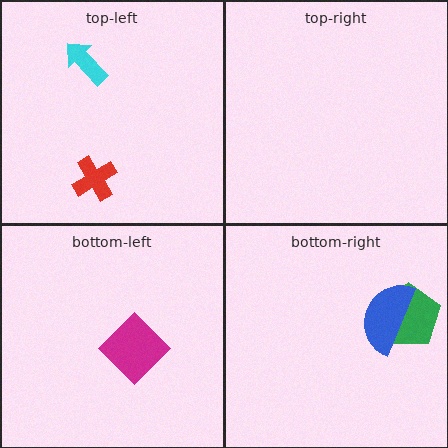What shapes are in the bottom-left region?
The magenta diamond.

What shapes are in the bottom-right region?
The green pentagon, the blue semicircle.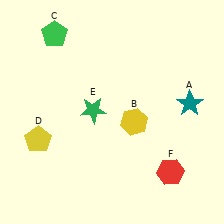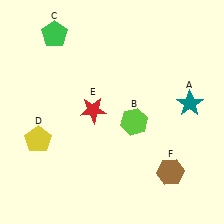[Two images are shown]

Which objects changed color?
B changed from yellow to lime. E changed from green to red. F changed from red to brown.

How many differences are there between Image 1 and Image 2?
There are 3 differences between the two images.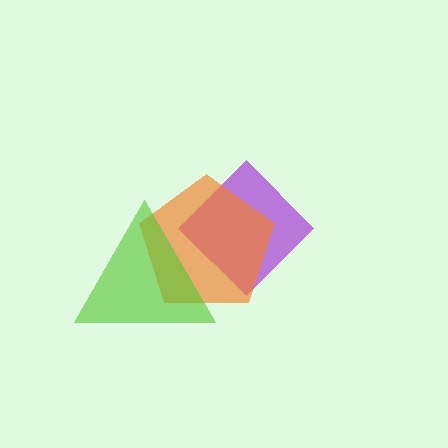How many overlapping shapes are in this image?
There are 3 overlapping shapes in the image.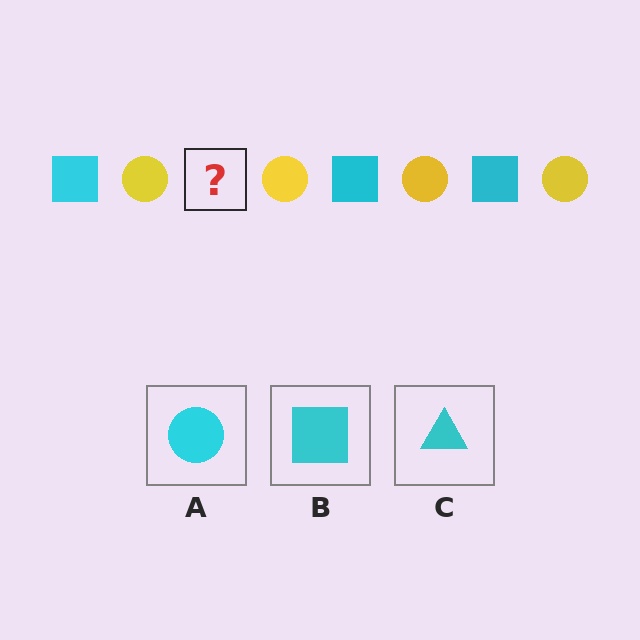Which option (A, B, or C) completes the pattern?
B.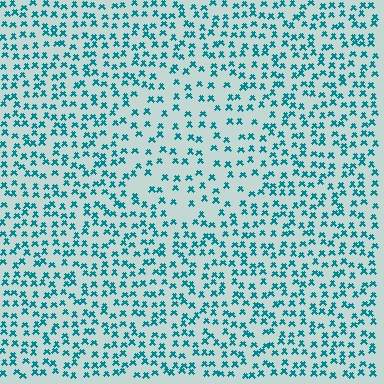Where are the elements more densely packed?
The elements are more densely packed outside the circle boundary.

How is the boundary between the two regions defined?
The boundary is defined by a change in element density (approximately 1.7x ratio). All elements are the same color, size, and shape.